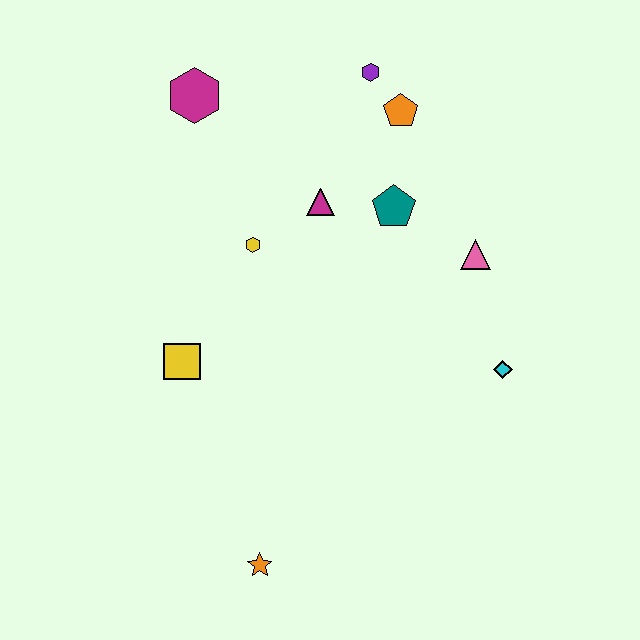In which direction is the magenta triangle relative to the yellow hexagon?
The magenta triangle is to the right of the yellow hexagon.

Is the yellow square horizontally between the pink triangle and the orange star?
No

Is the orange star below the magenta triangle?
Yes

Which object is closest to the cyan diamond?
The pink triangle is closest to the cyan diamond.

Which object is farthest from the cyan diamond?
The magenta hexagon is farthest from the cyan diamond.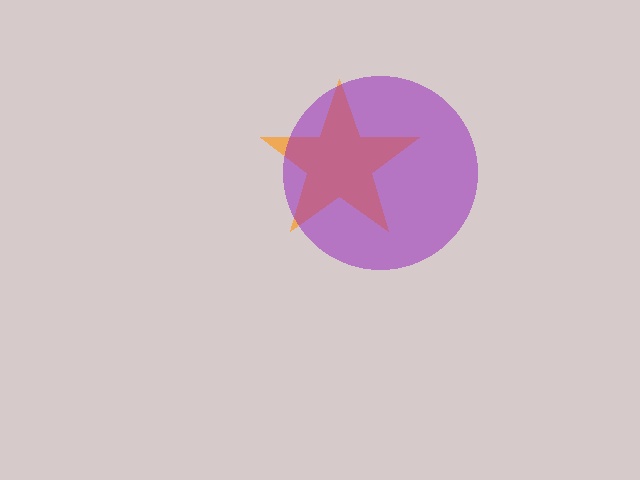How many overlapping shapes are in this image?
There are 2 overlapping shapes in the image.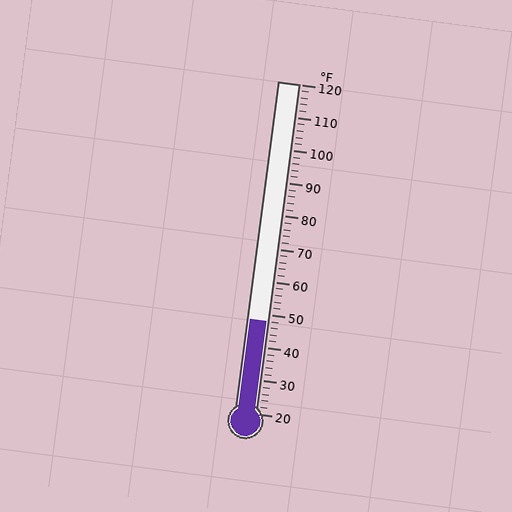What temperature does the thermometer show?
The thermometer shows approximately 48°F.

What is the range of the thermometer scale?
The thermometer scale ranges from 20°F to 120°F.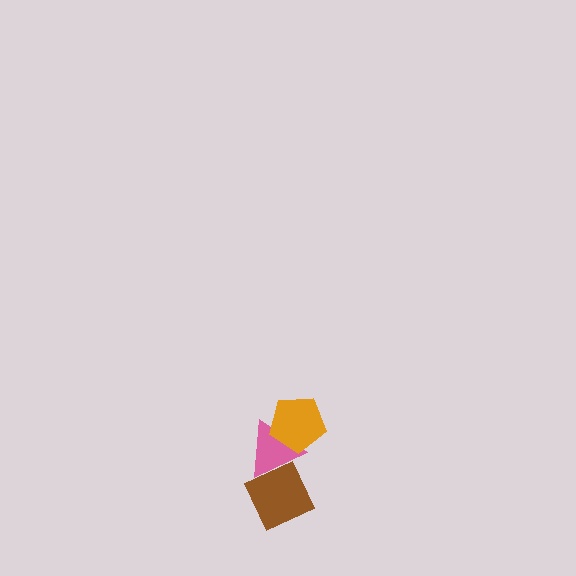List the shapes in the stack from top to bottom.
From top to bottom: the orange pentagon, the pink triangle, the brown diamond.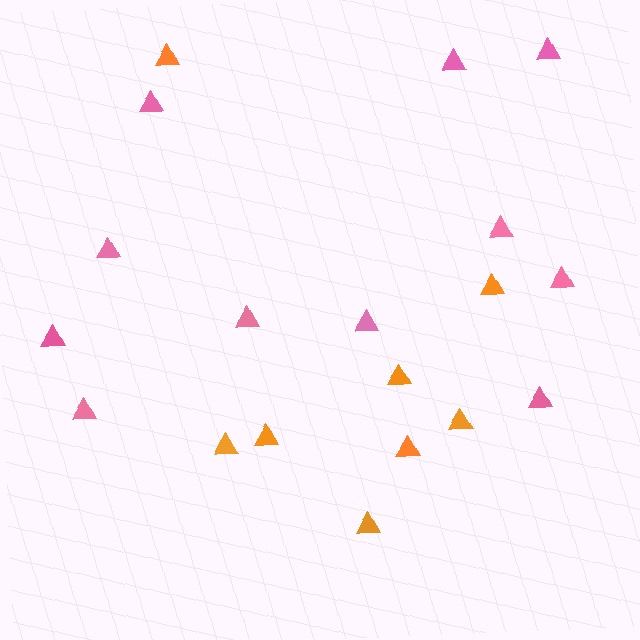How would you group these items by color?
There are 2 groups: one group of pink triangles (11) and one group of orange triangles (8).